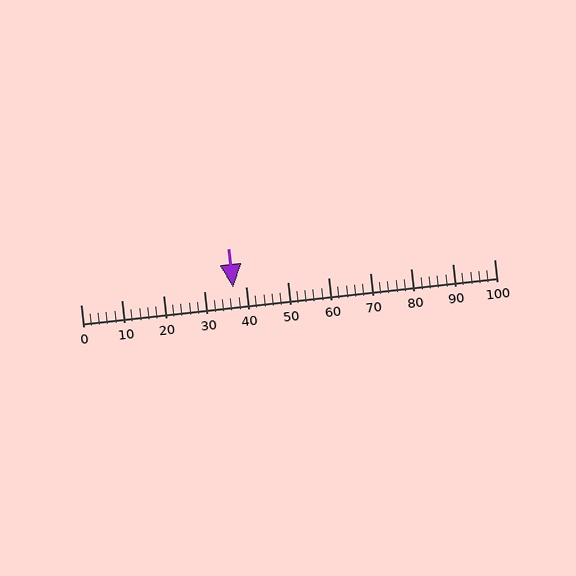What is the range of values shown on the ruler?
The ruler shows values from 0 to 100.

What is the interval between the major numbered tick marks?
The major tick marks are spaced 10 units apart.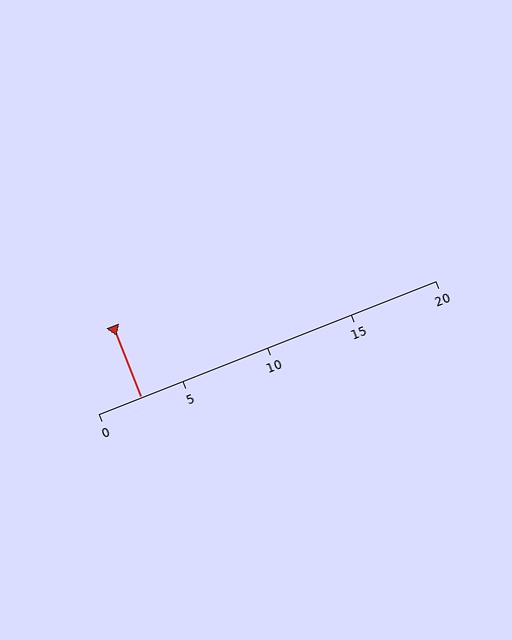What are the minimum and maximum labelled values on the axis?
The axis runs from 0 to 20.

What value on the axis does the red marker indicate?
The marker indicates approximately 2.5.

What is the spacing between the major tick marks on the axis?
The major ticks are spaced 5 apart.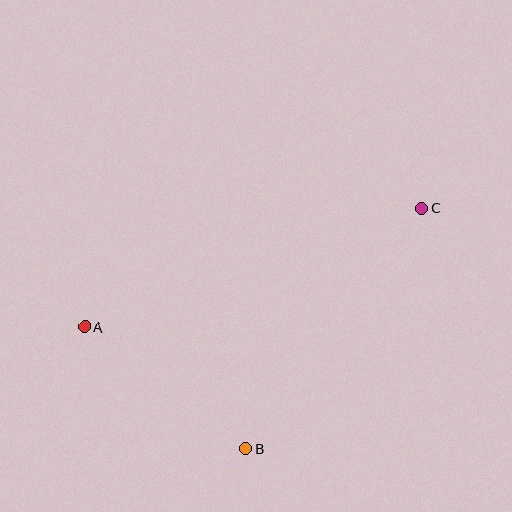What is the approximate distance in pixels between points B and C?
The distance between B and C is approximately 298 pixels.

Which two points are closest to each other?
Points A and B are closest to each other.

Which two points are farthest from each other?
Points A and C are farthest from each other.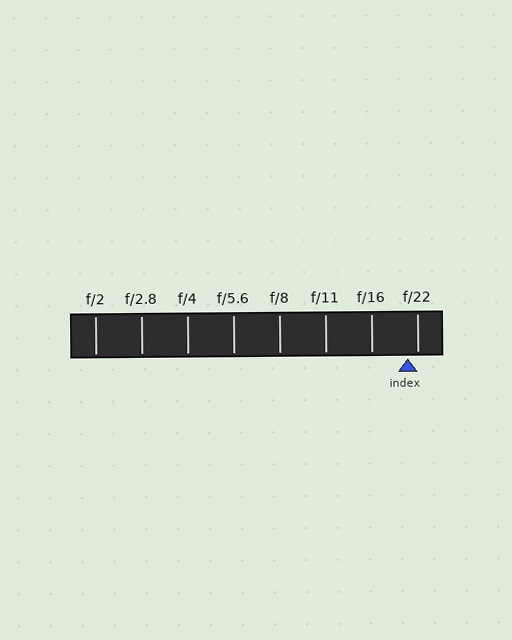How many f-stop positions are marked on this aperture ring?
There are 8 f-stop positions marked.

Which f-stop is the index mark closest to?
The index mark is closest to f/22.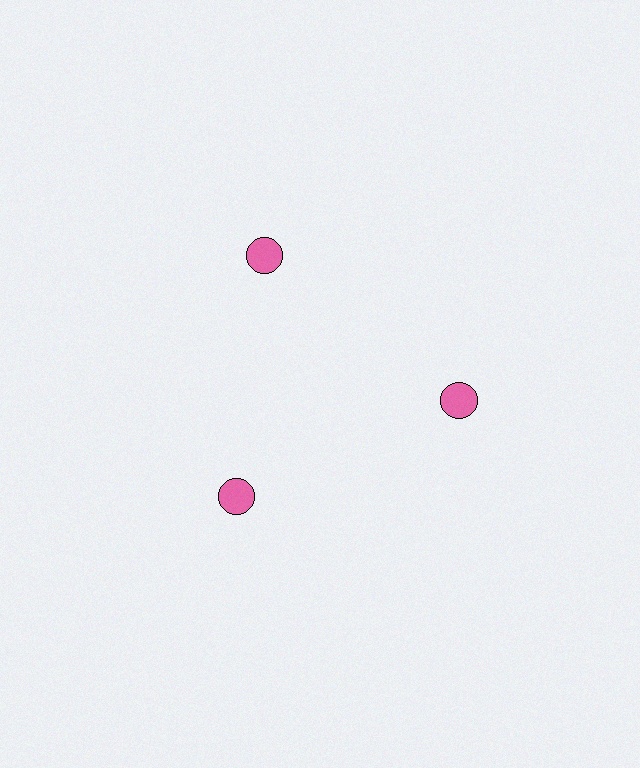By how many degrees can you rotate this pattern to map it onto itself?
The pattern maps onto itself every 120 degrees of rotation.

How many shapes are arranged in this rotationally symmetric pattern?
There are 3 shapes, arranged in 3 groups of 1.